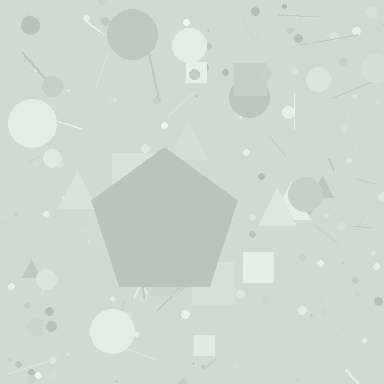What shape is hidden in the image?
A pentagon is hidden in the image.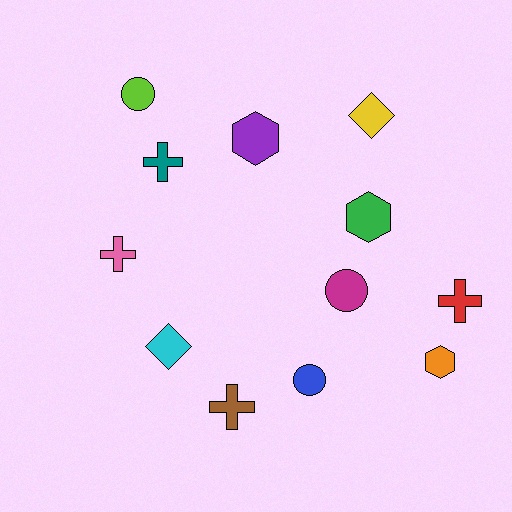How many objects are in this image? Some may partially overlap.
There are 12 objects.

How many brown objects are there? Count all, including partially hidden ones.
There is 1 brown object.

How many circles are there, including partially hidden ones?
There are 3 circles.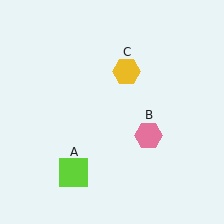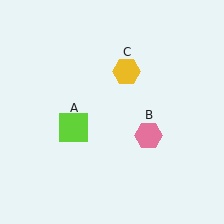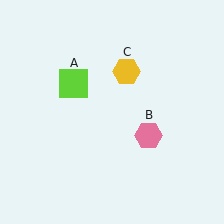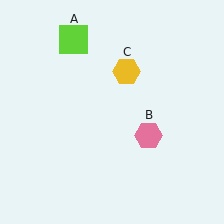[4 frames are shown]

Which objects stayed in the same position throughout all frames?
Pink hexagon (object B) and yellow hexagon (object C) remained stationary.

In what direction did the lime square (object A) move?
The lime square (object A) moved up.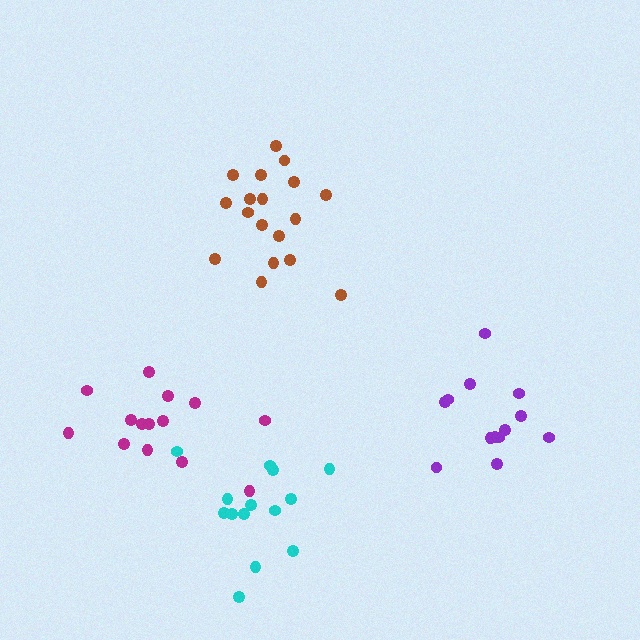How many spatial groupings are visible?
There are 4 spatial groupings.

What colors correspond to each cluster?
The clusters are colored: purple, brown, cyan, magenta.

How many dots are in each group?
Group 1: 13 dots, Group 2: 18 dots, Group 3: 14 dots, Group 4: 14 dots (59 total).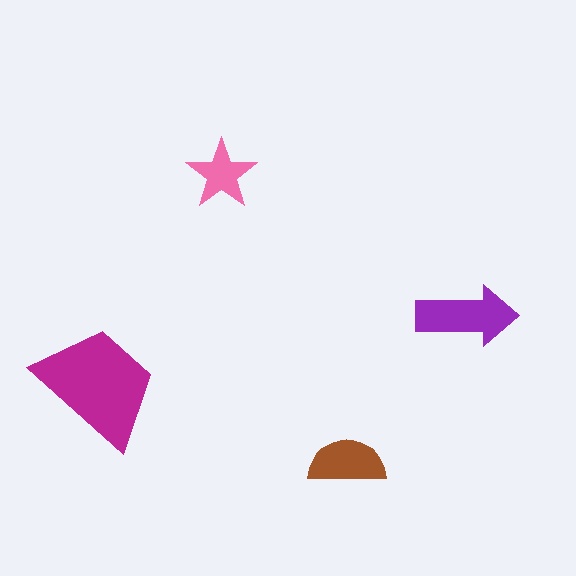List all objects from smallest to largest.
The pink star, the brown semicircle, the purple arrow, the magenta trapezoid.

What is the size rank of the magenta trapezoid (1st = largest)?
1st.